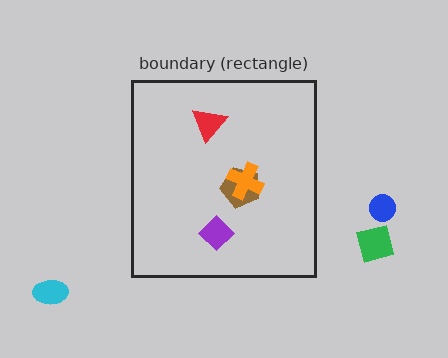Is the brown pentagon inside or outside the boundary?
Inside.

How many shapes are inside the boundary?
4 inside, 3 outside.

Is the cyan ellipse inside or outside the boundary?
Outside.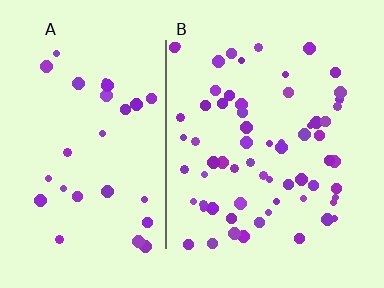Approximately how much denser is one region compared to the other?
Approximately 2.2× — region B over region A.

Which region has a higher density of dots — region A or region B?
B (the right).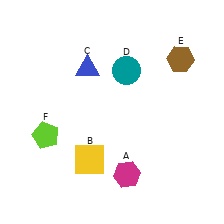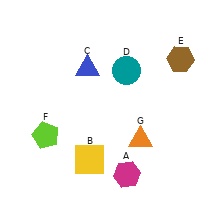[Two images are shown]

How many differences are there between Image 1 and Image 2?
There is 1 difference between the two images.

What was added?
An orange triangle (G) was added in Image 2.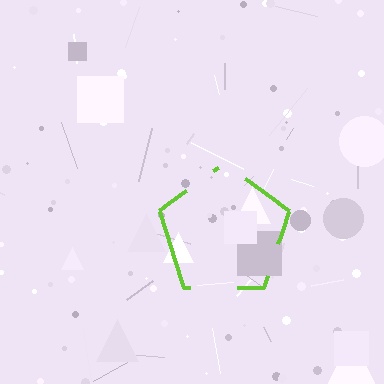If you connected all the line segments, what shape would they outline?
They would outline a pentagon.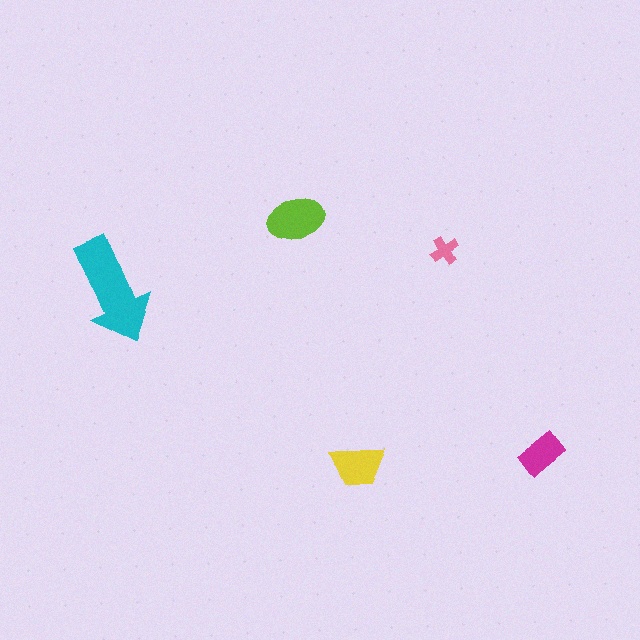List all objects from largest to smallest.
The cyan arrow, the lime ellipse, the yellow trapezoid, the magenta rectangle, the pink cross.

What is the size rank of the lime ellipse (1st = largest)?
2nd.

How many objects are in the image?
There are 5 objects in the image.